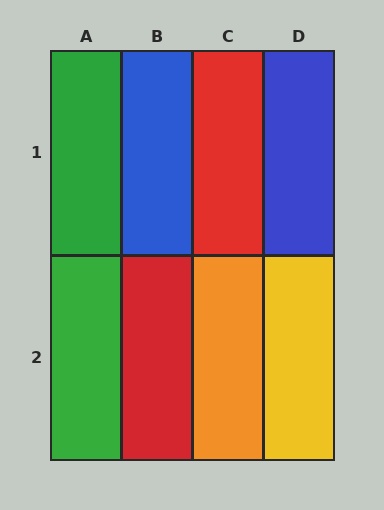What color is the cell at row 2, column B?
Red.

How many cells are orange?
1 cell is orange.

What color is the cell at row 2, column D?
Yellow.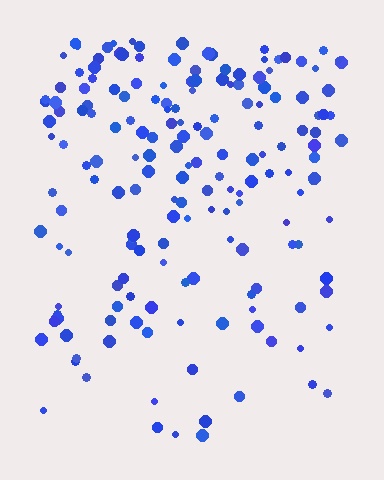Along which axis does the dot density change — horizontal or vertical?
Vertical.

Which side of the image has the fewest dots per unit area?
The bottom.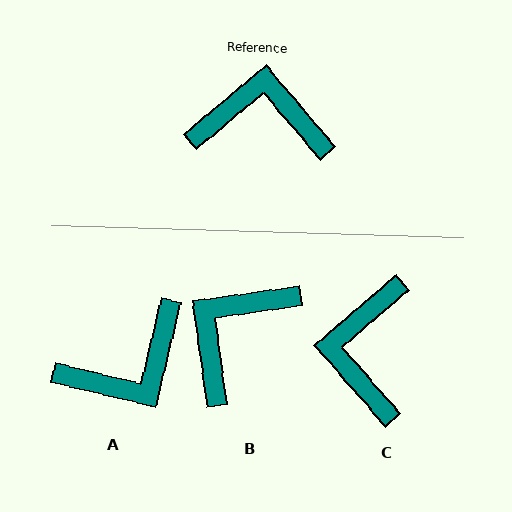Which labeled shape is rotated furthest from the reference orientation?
A, about 144 degrees away.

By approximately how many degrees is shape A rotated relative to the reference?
Approximately 144 degrees clockwise.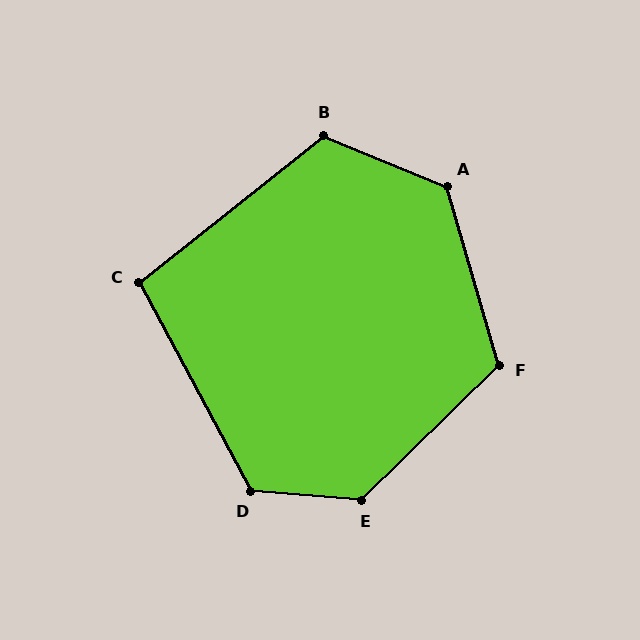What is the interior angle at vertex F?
Approximately 118 degrees (obtuse).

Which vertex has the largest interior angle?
E, at approximately 131 degrees.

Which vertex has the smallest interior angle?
C, at approximately 100 degrees.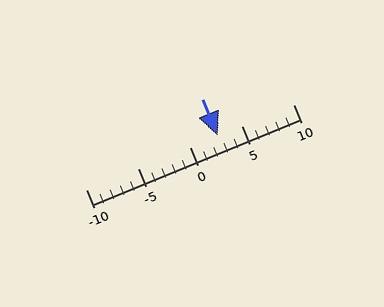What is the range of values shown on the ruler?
The ruler shows values from -10 to 10.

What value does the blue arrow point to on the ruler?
The blue arrow points to approximately 3.